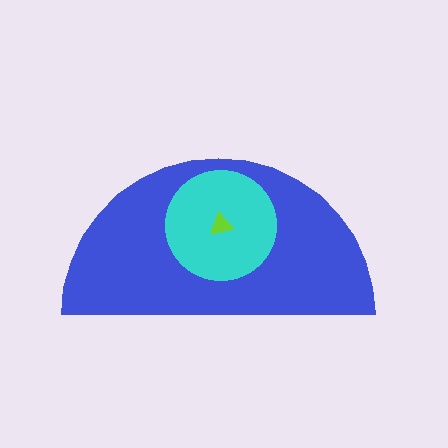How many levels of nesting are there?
3.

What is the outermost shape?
The blue semicircle.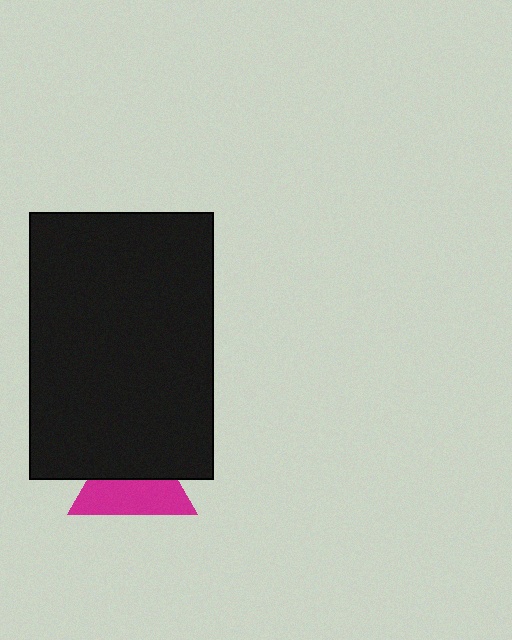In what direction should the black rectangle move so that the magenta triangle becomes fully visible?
The black rectangle should move up. That is the shortest direction to clear the overlap and leave the magenta triangle fully visible.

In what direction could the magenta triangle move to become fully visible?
The magenta triangle could move down. That would shift it out from behind the black rectangle entirely.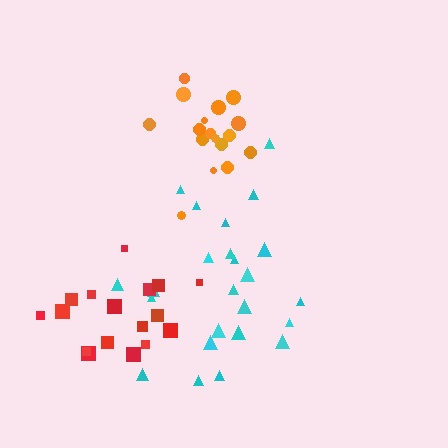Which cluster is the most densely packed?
Orange.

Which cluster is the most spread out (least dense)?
Cyan.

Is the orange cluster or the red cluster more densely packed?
Orange.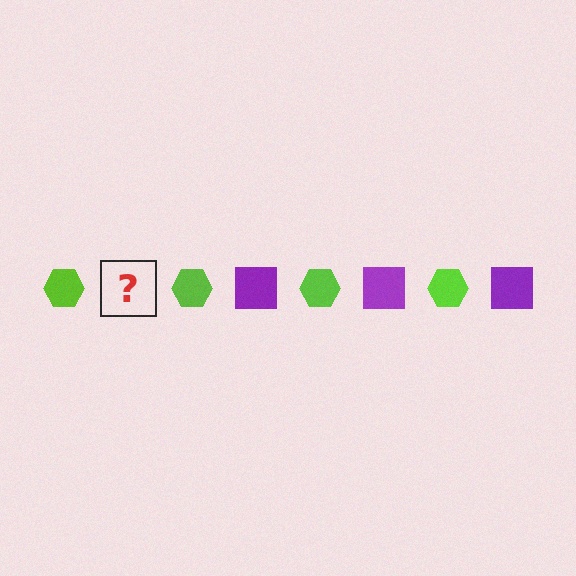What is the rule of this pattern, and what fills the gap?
The rule is that the pattern alternates between lime hexagon and purple square. The gap should be filled with a purple square.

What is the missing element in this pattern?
The missing element is a purple square.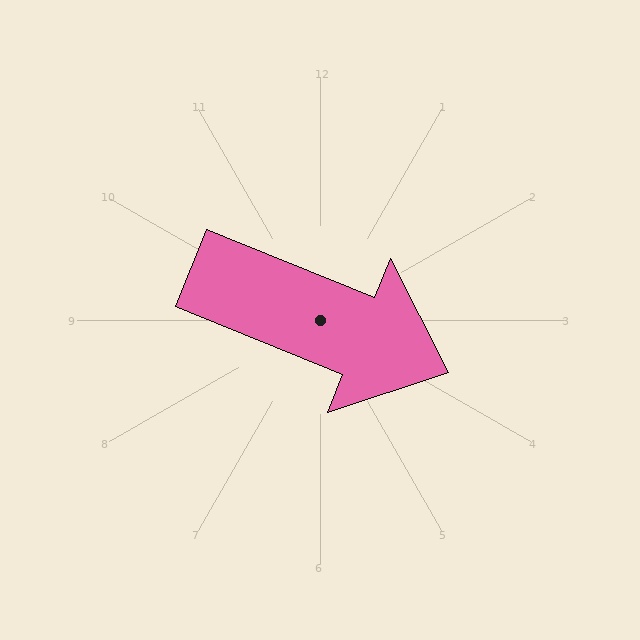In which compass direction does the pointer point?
East.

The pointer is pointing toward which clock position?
Roughly 4 o'clock.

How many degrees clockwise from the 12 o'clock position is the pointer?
Approximately 112 degrees.